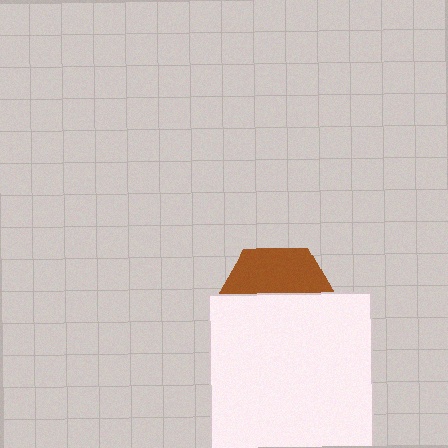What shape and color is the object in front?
The object in front is a white square.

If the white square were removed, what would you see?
You would see the complete brown hexagon.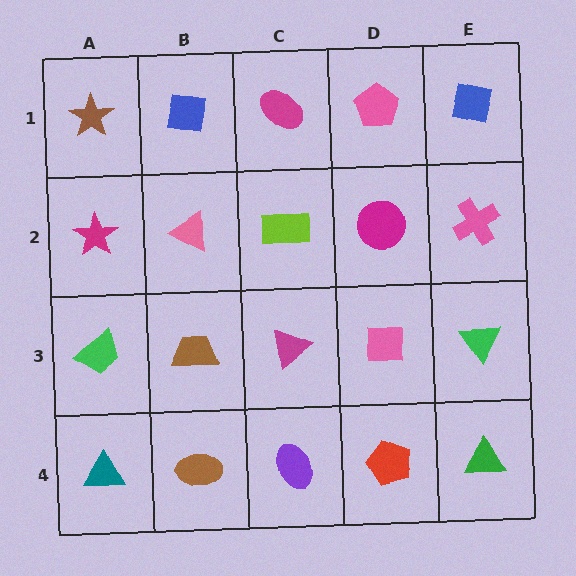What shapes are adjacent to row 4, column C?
A magenta triangle (row 3, column C), a brown ellipse (row 4, column B), a red pentagon (row 4, column D).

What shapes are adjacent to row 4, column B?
A brown trapezoid (row 3, column B), a teal triangle (row 4, column A), a purple ellipse (row 4, column C).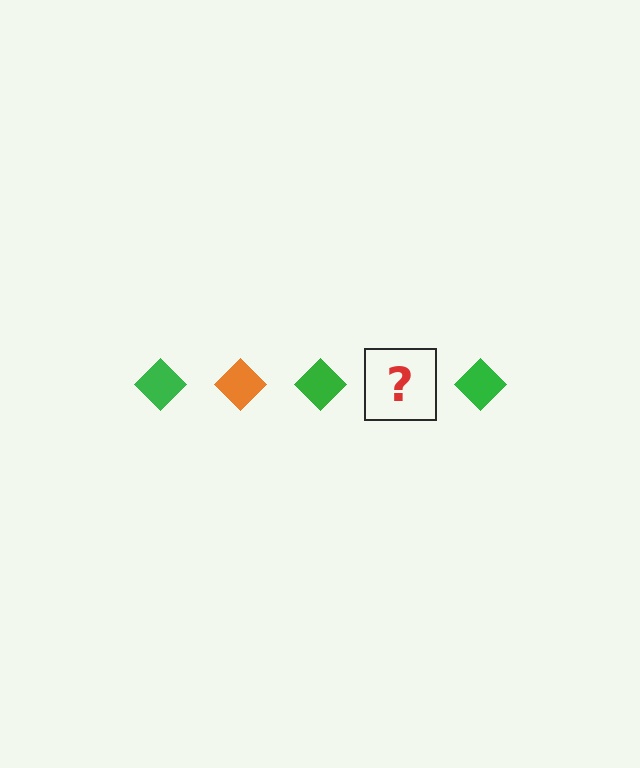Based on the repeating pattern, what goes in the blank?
The blank should be an orange diamond.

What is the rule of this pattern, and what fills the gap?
The rule is that the pattern cycles through green, orange diamonds. The gap should be filled with an orange diamond.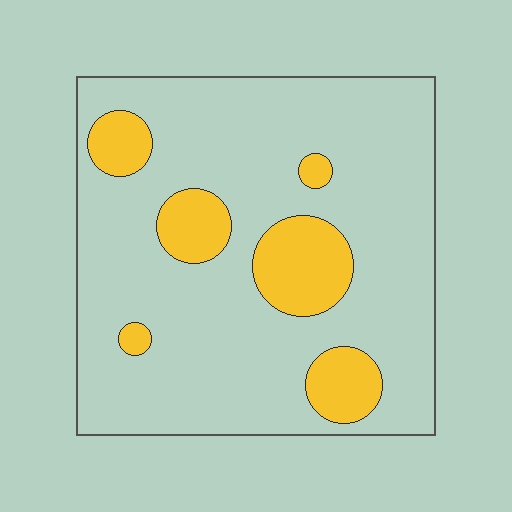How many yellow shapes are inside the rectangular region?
6.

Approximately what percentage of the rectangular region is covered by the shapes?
Approximately 20%.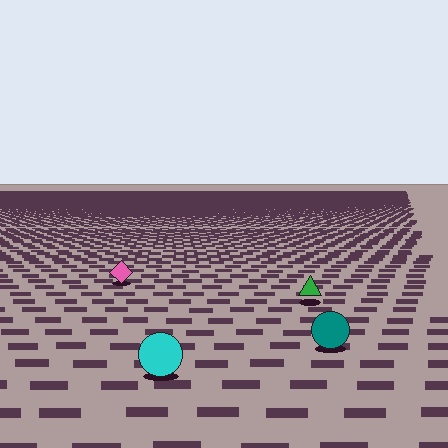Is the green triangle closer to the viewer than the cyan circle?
No. The cyan circle is closer — you can tell from the texture gradient: the ground texture is coarser near it.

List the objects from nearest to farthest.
From nearest to farthest: the cyan circle, the teal circle, the green triangle, the pink diamond.